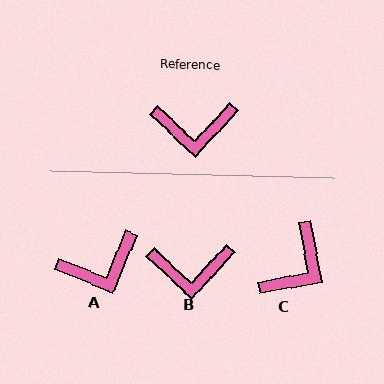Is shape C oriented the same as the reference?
No, it is off by about 53 degrees.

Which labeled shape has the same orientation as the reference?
B.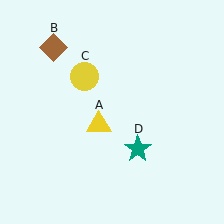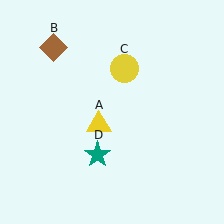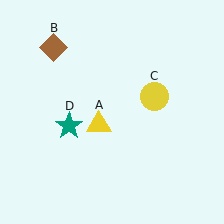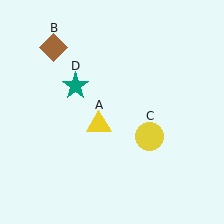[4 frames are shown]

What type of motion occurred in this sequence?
The yellow circle (object C), teal star (object D) rotated clockwise around the center of the scene.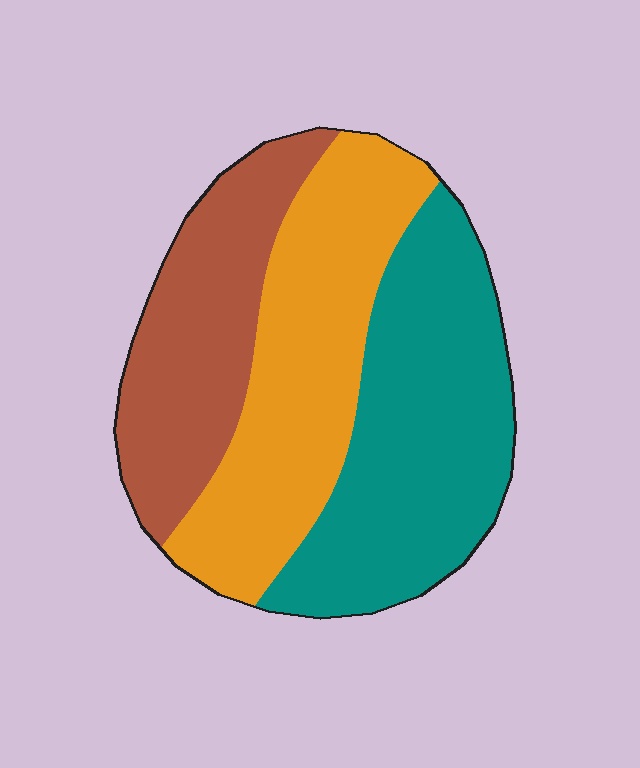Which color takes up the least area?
Brown, at roughly 25%.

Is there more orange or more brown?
Orange.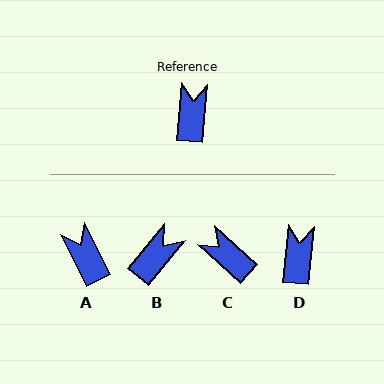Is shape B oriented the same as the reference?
No, it is off by about 34 degrees.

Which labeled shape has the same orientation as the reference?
D.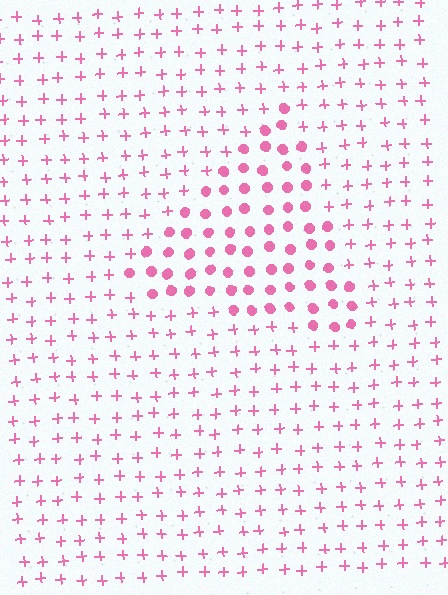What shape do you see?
I see a triangle.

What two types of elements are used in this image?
The image uses circles inside the triangle region and plus signs outside it.